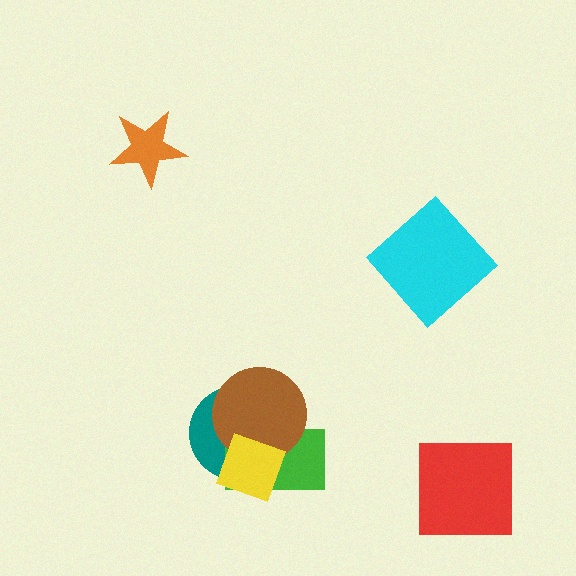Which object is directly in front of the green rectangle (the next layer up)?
The brown circle is directly in front of the green rectangle.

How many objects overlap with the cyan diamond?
0 objects overlap with the cyan diamond.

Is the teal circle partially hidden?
Yes, it is partially covered by another shape.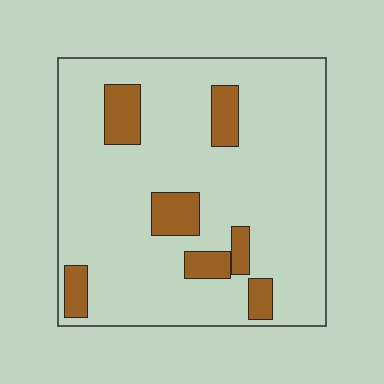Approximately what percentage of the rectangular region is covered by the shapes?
Approximately 15%.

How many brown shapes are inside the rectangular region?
7.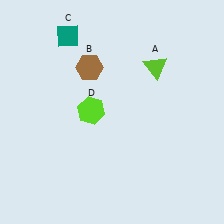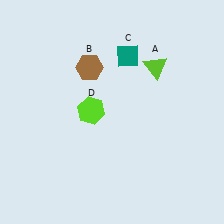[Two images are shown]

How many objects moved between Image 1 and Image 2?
1 object moved between the two images.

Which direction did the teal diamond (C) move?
The teal diamond (C) moved right.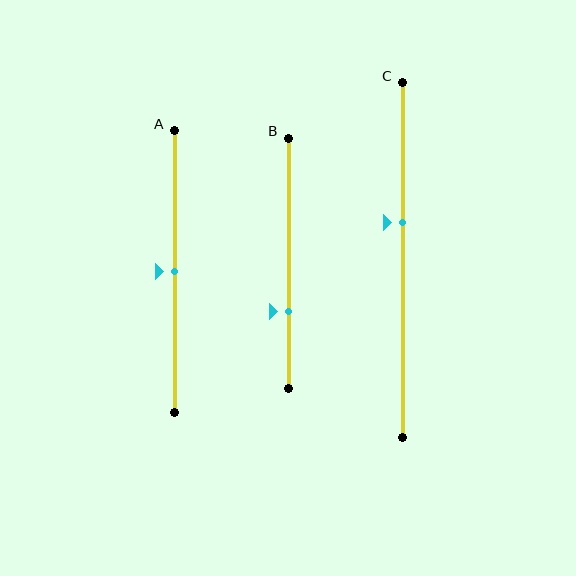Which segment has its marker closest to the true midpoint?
Segment A has its marker closest to the true midpoint.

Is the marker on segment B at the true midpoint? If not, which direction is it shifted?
No, the marker on segment B is shifted downward by about 19% of the segment length.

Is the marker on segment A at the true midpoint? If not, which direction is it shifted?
Yes, the marker on segment A is at the true midpoint.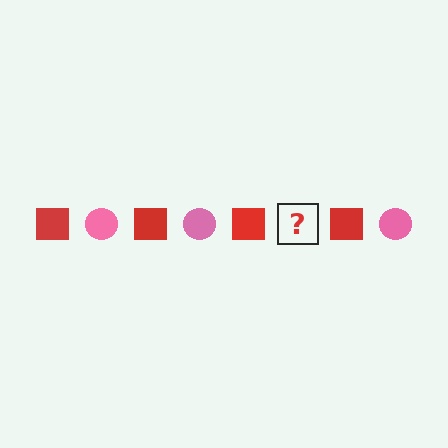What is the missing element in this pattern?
The missing element is a pink circle.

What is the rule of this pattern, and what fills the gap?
The rule is that the pattern alternates between red square and pink circle. The gap should be filled with a pink circle.